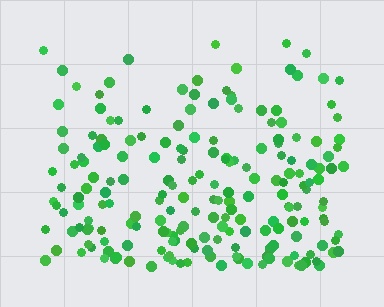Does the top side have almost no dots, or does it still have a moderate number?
Still a moderate number, just noticeably fewer than the bottom.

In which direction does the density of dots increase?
From top to bottom, with the bottom side densest.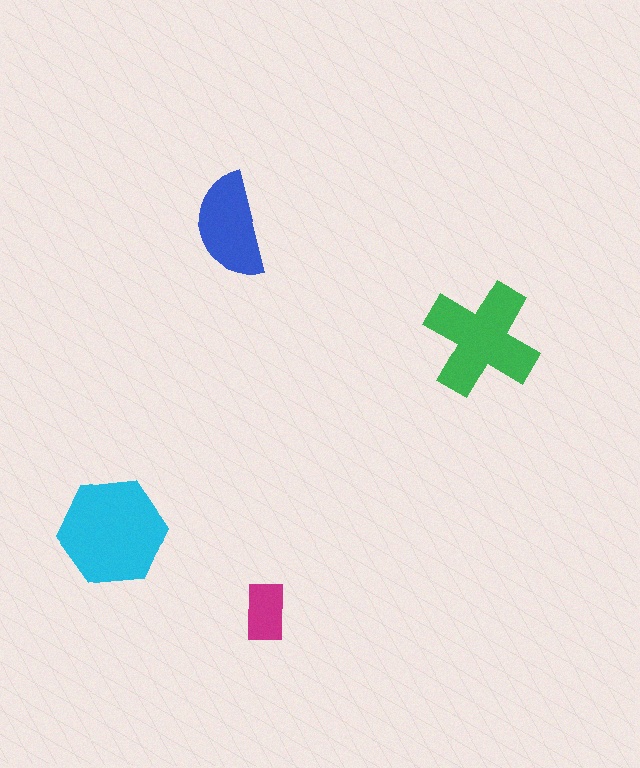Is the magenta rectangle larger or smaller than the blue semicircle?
Smaller.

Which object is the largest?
The cyan hexagon.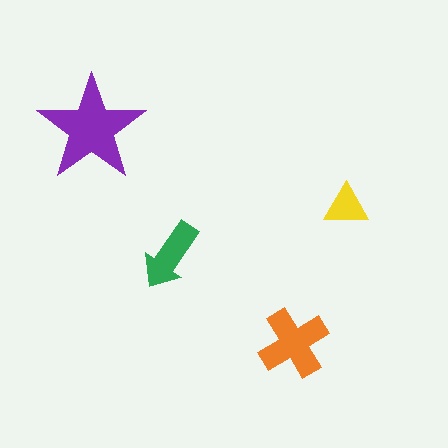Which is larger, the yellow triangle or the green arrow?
The green arrow.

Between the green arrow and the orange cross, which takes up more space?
The orange cross.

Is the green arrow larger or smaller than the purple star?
Smaller.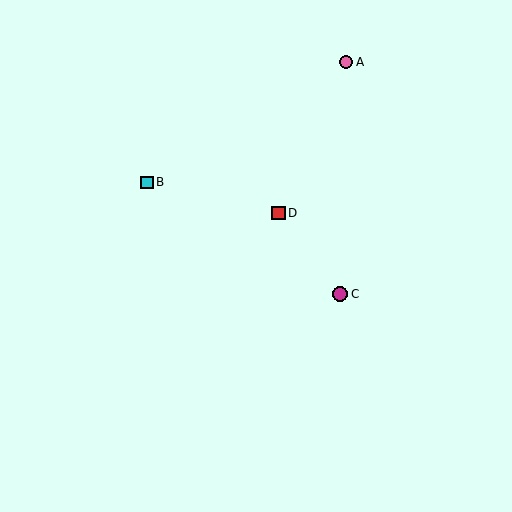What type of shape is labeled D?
Shape D is a red square.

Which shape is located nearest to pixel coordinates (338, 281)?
The magenta circle (labeled C) at (340, 294) is nearest to that location.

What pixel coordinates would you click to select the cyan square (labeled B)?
Click at (147, 182) to select the cyan square B.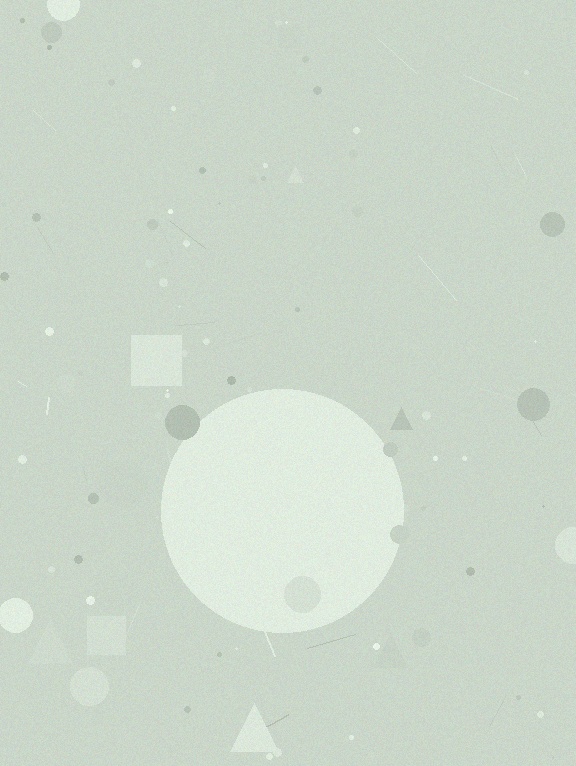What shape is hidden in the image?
A circle is hidden in the image.